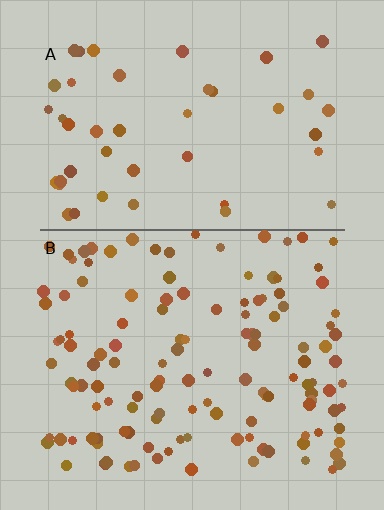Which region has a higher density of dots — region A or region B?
B (the bottom).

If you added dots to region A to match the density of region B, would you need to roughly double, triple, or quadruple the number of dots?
Approximately triple.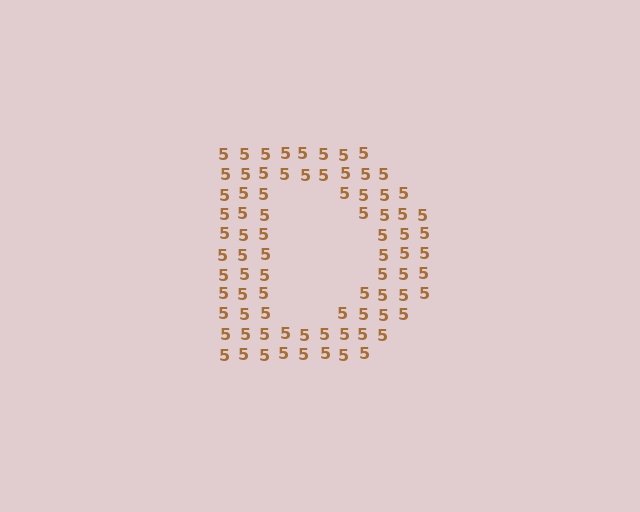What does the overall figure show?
The overall figure shows the letter D.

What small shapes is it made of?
It is made of small digit 5's.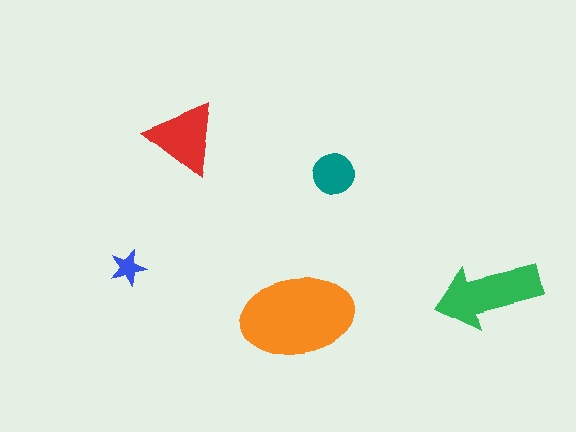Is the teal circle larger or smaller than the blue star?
Larger.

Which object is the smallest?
The blue star.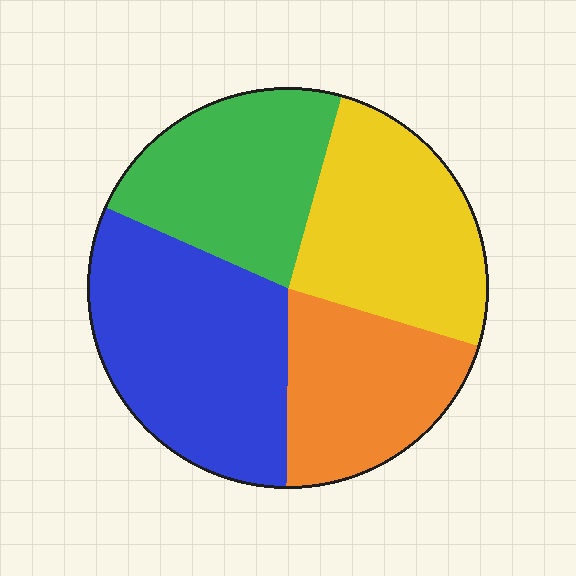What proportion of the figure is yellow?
Yellow covers about 25% of the figure.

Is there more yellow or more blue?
Blue.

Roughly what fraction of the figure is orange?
Orange covers about 20% of the figure.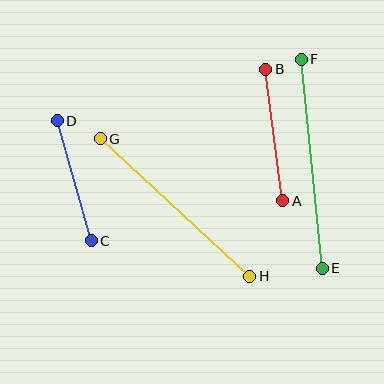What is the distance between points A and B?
The distance is approximately 132 pixels.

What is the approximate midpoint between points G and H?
The midpoint is at approximately (175, 208) pixels.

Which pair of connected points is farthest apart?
Points E and F are farthest apart.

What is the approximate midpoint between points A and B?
The midpoint is at approximately (274, 135) pixels.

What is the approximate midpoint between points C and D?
The midpoint is at approximately (74, 181) pixels.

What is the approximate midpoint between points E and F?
The midpoint is at approximately (312, 164) pixels.